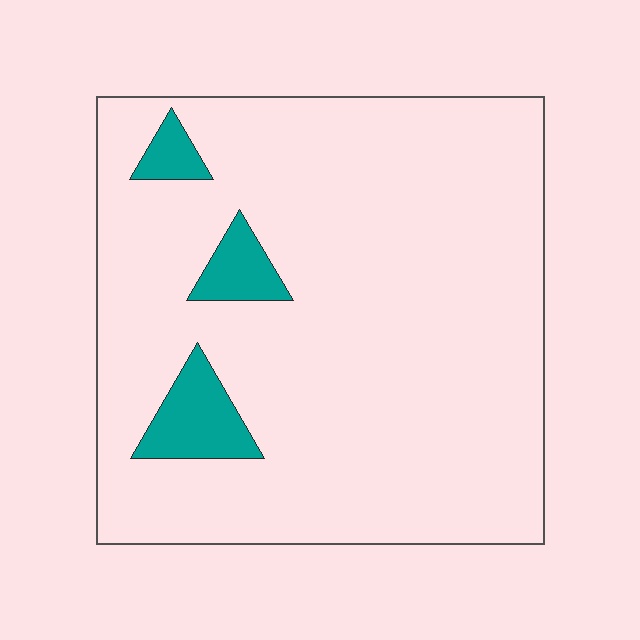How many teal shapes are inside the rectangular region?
3.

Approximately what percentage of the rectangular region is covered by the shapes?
Approximately 10%.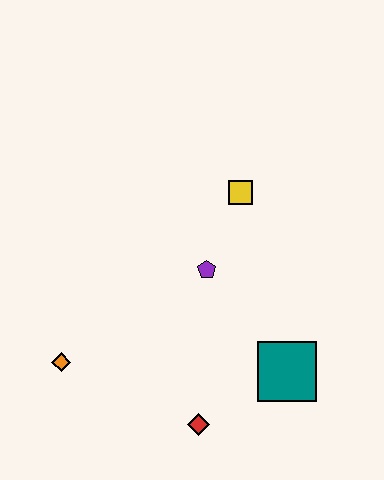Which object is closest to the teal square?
The red diamond is closest to the teal square.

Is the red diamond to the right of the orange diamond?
Yes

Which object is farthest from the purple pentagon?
The orange diamond is farthest from the purple pentagon.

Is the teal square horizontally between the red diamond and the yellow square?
No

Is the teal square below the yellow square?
Yes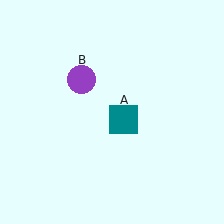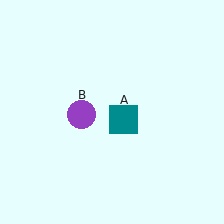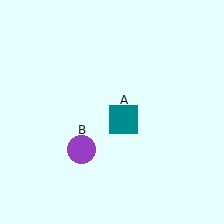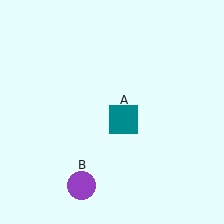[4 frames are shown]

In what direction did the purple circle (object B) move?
The purple circle (object B) moved down.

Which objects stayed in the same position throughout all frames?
Teal square (object A) remained stationary.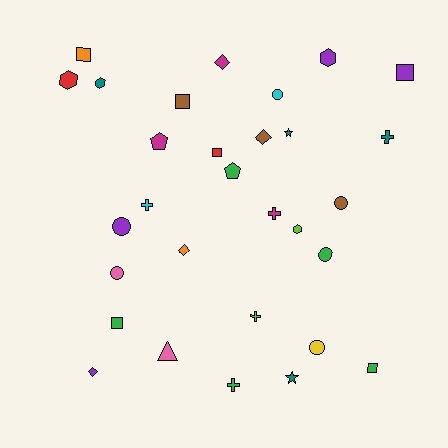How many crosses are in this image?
There are 5 crosses.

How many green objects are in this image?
There are 5 green objects.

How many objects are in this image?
There are 30 objects.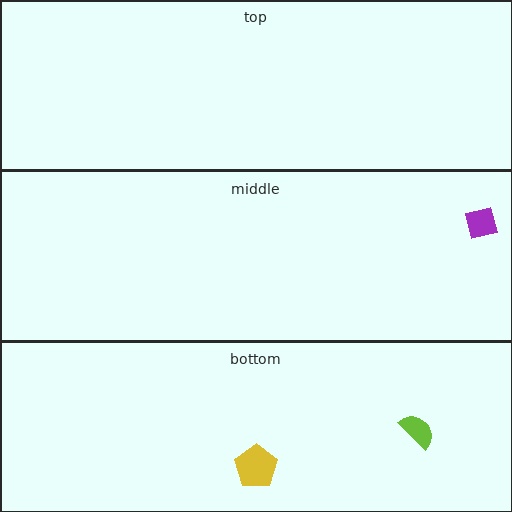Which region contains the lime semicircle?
The bottom region.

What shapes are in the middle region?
The purple square.